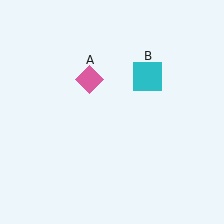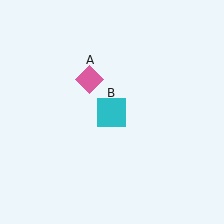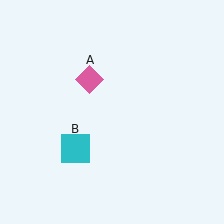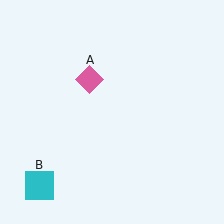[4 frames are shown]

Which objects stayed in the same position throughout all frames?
Pink diamond (object A) remained stationary.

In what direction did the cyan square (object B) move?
The cyan square (object B) moved down and to the left.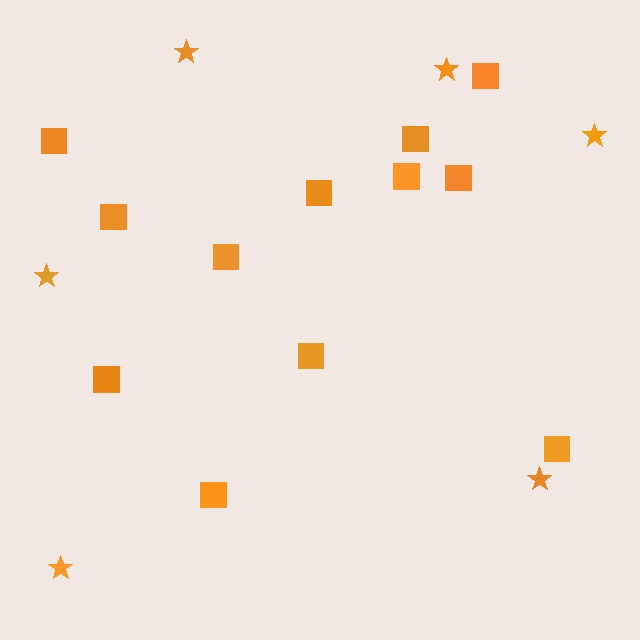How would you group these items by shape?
There are 2 groups: one group of stars (6) and one group of squares (12).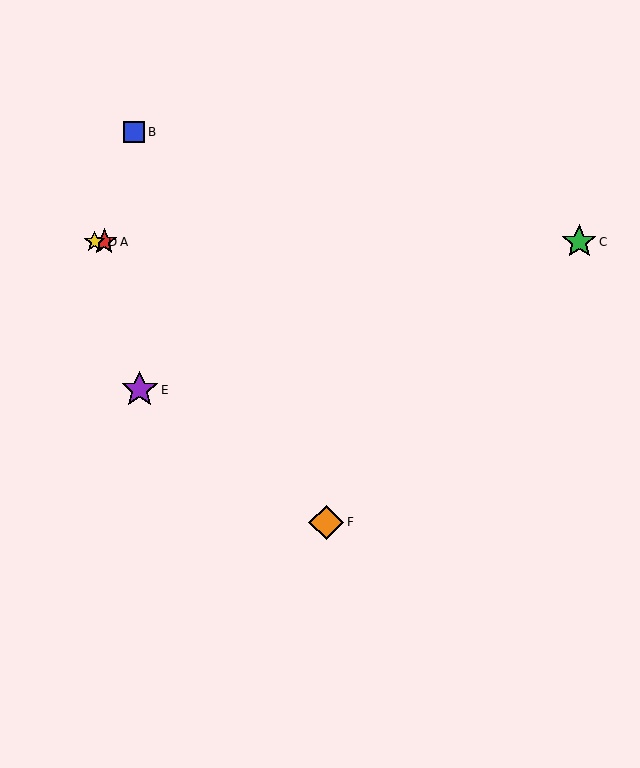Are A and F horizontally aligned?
No, A is at y≈242 and F is at y≈522.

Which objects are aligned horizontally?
Objects A, C, D are aligned horizontally.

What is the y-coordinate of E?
Object E is at y≈390.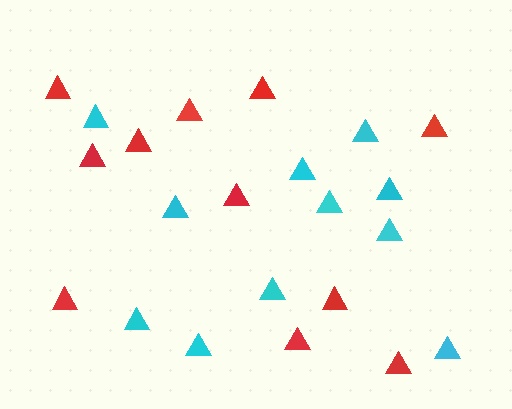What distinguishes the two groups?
There are 2 groups: one group of red triangles (11) and one group of cyan triangles (11).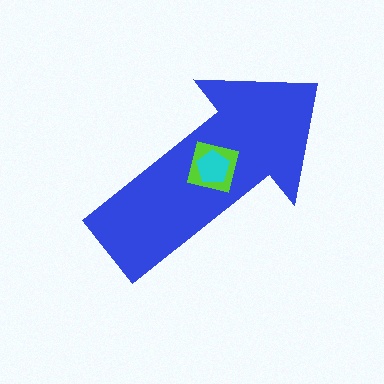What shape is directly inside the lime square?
The cyan pentagon.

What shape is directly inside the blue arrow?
The lime square.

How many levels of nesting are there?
3.